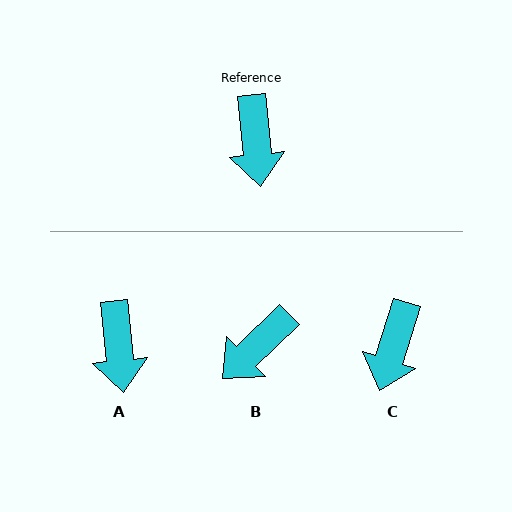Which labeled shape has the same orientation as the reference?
A.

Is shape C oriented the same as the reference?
No, it is off by about 23 degrees.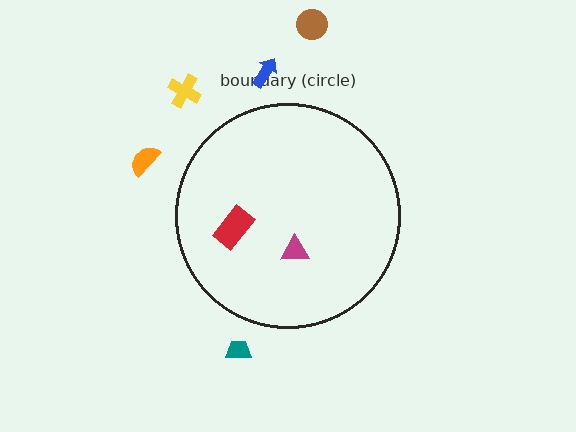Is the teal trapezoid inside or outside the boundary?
Outside.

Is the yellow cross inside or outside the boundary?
Outside.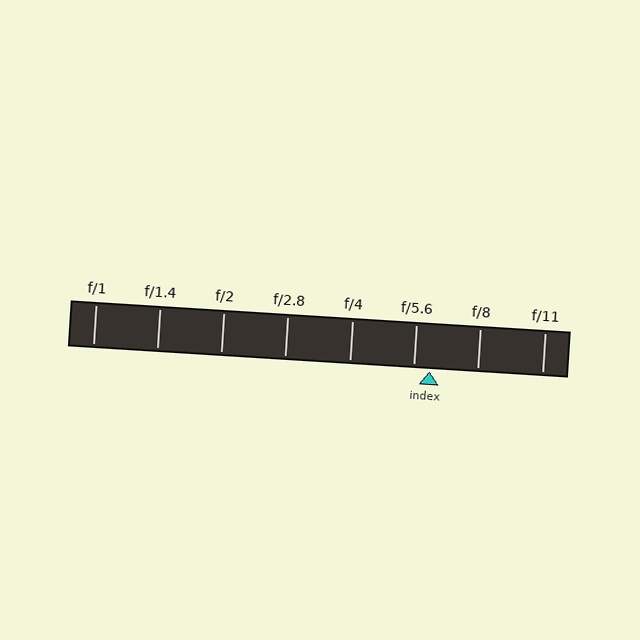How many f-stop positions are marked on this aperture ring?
There are 8 f-stop positions marked.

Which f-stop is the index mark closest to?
The index mark is closest to f/5.6.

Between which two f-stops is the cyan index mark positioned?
The index mark is between f/5.6 and f/8.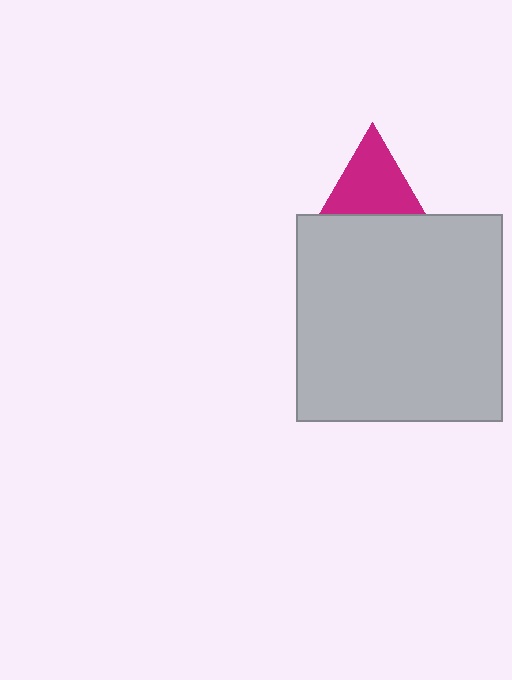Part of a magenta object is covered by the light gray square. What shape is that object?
It is a triangle.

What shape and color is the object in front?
The object in front is a light gray square.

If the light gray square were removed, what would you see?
You would see the complete magenta triangle.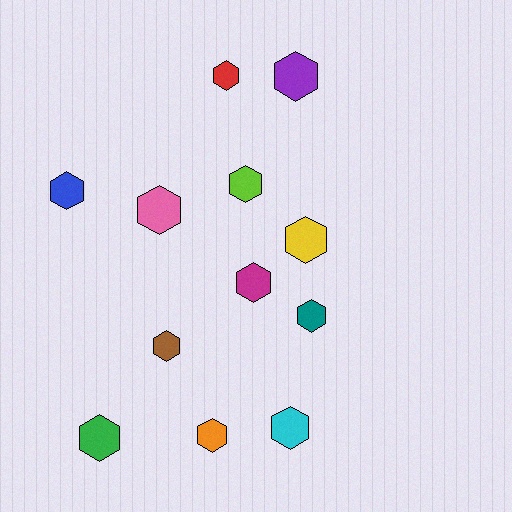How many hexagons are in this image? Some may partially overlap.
There are 12 hexagons.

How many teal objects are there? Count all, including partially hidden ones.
There is 1 teal object.